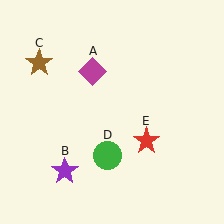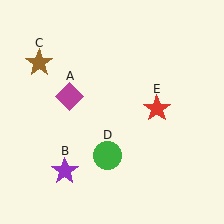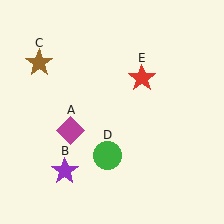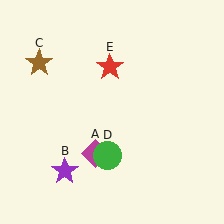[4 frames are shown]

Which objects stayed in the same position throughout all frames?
Purple star (object B) and brown star (object C) and green circle (object D) remained stationary.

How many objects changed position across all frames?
2 objects changed position: magenta diamond (object A), red star (object E).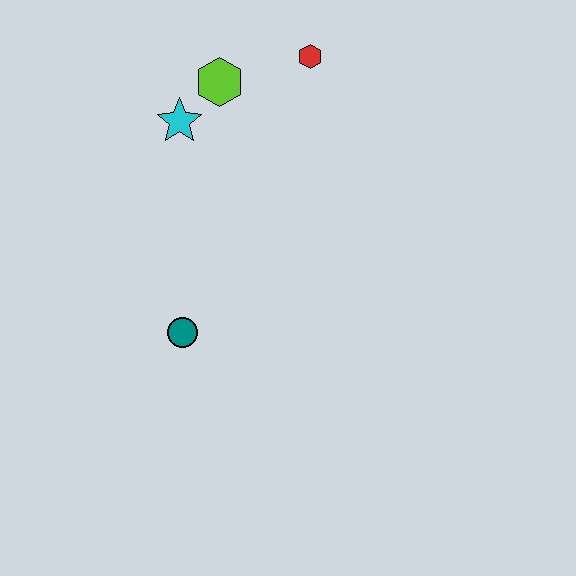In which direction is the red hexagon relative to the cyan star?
The red hexagon is to the right of the cyan star.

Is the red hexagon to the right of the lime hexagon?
Yes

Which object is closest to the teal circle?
The cyan star is closest to the teal circle.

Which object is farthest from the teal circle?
The red hexagon is farthest from the teal circle.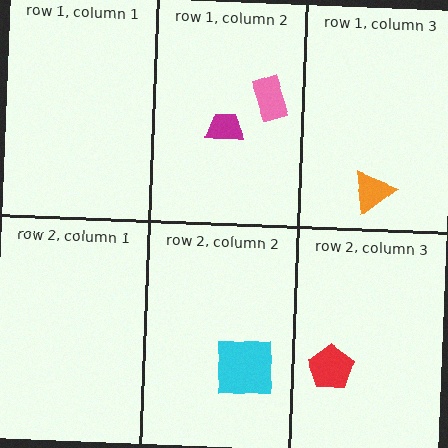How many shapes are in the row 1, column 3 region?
1.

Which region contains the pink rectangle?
The row 1, column 2 region.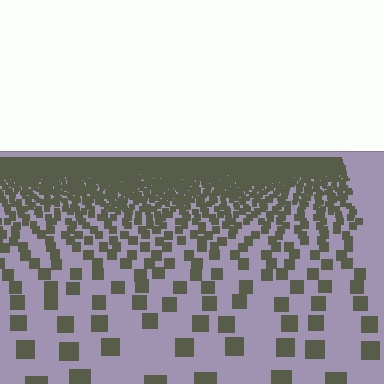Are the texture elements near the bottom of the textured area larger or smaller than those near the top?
Larger. Near the bottom, elements are closer to the viewer and appear at a bigger on-screen size.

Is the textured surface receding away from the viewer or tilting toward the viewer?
The surface is receding away from the viewer. Texture elements get smaller and denser toward the top.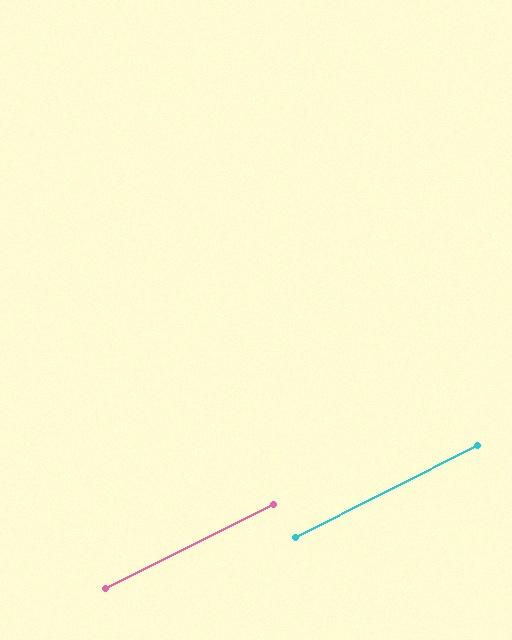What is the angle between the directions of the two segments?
Approximately 0 degrees.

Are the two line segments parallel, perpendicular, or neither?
Parallel — their directions differ by only 0.2°.